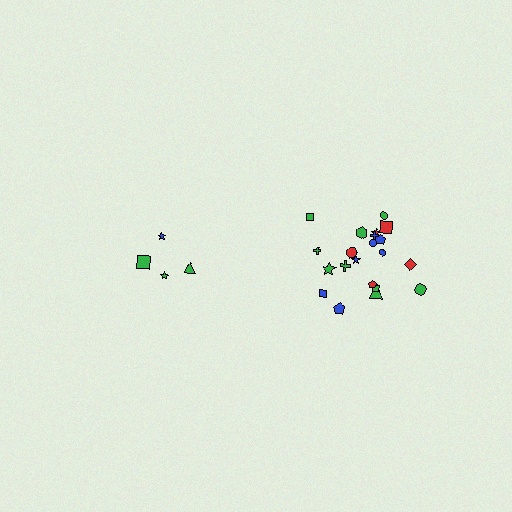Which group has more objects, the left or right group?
The right group.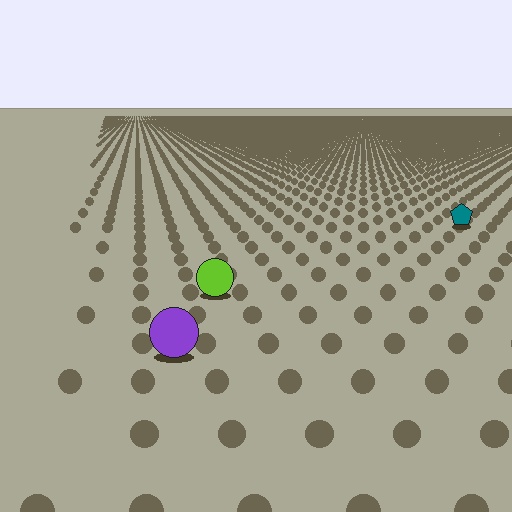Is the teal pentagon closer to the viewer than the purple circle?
No. The purple circle is closer — you can tell from the texture gradient: the ground texture is coarser near it.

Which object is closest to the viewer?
The purple circle is closest. The texture marks near it are larger and more spread out.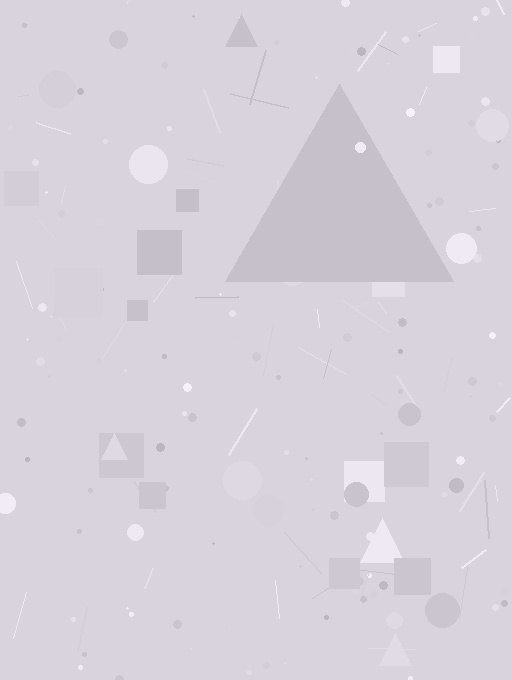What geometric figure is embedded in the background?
A triangle is embedded in the background.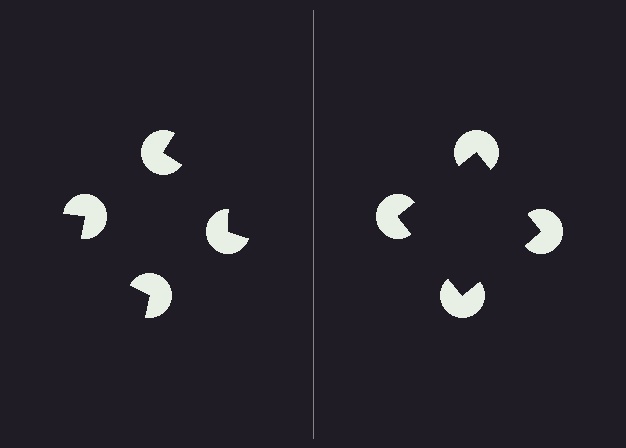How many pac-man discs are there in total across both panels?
8 — 4 on each side.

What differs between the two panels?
The pac-man discs are positioned identically on both sides; only the wedge orientations differ. On the right they align to a square; on the left they are misaligned.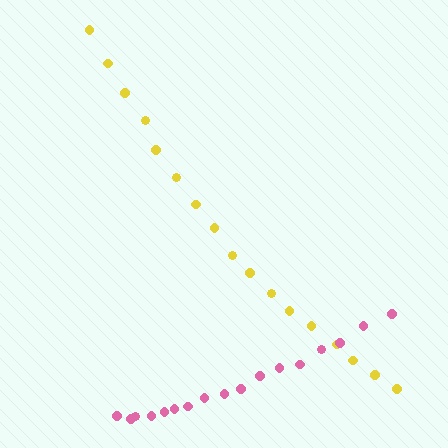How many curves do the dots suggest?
There are 2 distinct paths.